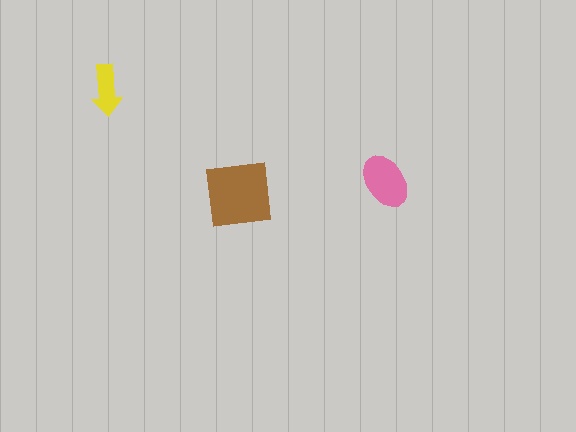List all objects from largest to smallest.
The brown square, the pink ellipse, the yellow arrow.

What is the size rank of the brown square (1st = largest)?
1st.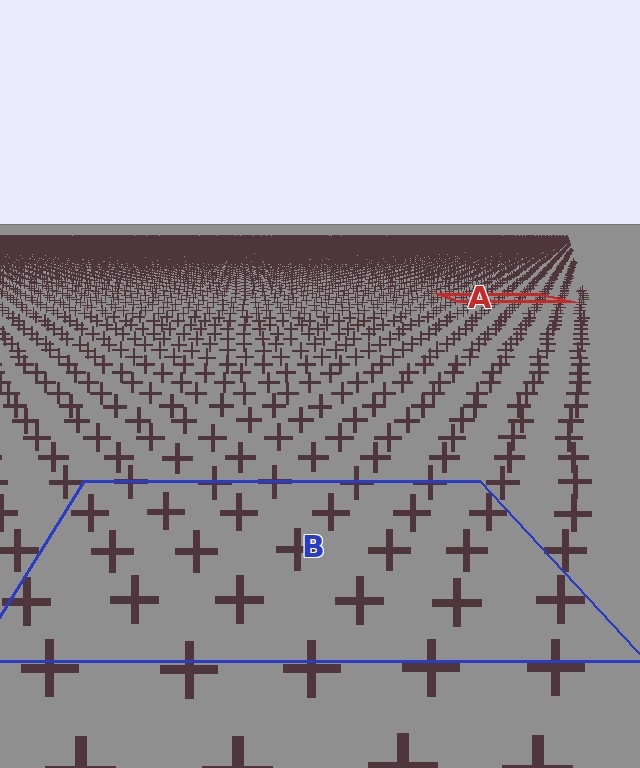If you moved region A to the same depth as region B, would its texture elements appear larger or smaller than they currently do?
They would appear larger. At a closer depth, the same texture elements are projected at a bigger on-screen size.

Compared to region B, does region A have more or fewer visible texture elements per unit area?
Region A has more texture elements per unit area — they are packed more densely because it is farther away.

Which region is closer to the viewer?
Region B is closer. The texture elements there are larger and more spread out.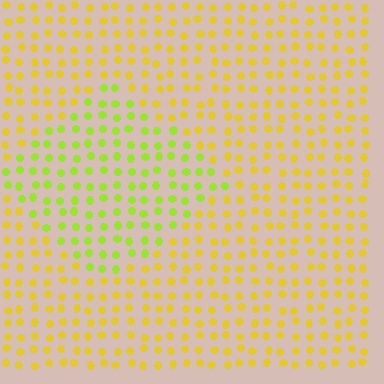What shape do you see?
I see a diamond.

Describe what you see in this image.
The image is filled with small yellow elements in a uniform arrangement. A diamond-shaped region is visible where the elements are tinted to a slightly different hue, forming a subtle color boundary.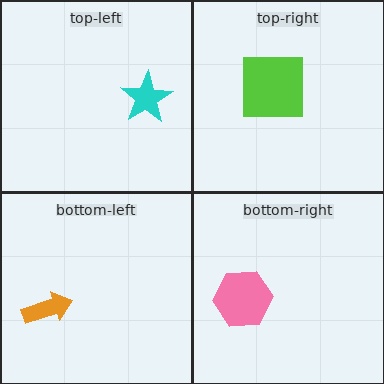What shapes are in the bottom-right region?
The pink hexagon.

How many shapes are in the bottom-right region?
1.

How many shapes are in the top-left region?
1.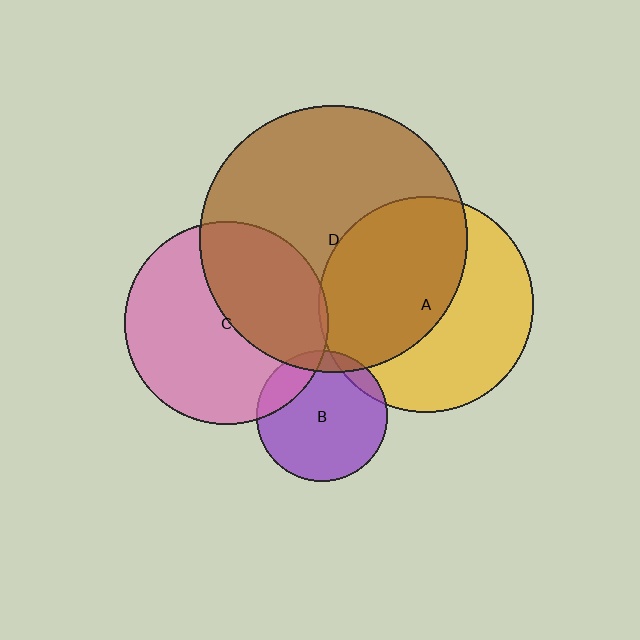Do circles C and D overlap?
Yes.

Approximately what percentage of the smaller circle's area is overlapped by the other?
Approximately 40%.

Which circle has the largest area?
Circle D (brown).